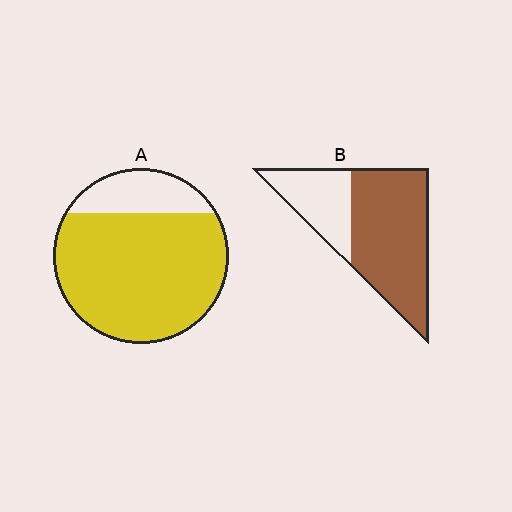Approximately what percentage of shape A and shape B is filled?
A is approximately 80% and B is approximately 70%.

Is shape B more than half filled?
Yes.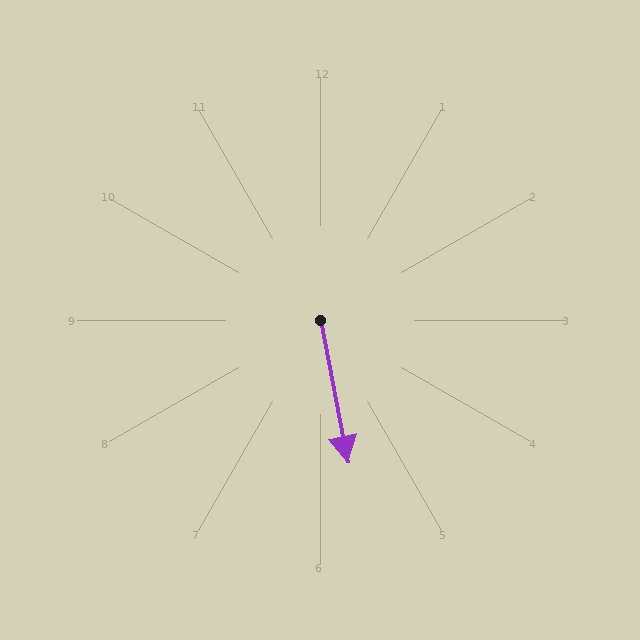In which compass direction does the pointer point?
South.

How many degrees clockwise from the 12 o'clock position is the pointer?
Approximately 169 degrees.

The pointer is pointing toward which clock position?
Roughly 6 o'clock.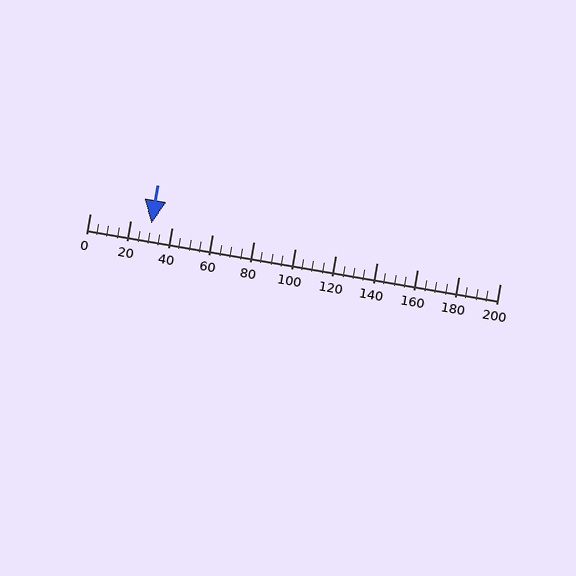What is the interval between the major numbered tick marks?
The major tick marks are spaced 20 units apart.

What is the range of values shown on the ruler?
The ruler shows values from 0 to 200.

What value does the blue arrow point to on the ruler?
The blue arrow points to approximately 30.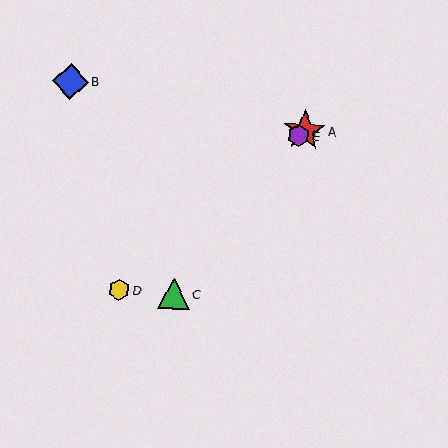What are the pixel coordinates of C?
Object C is at (174, 294).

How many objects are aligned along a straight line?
3 objects (A, D, E) are aligned along a straight line.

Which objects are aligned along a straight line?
Objects A, D, E are aligned along a straight line.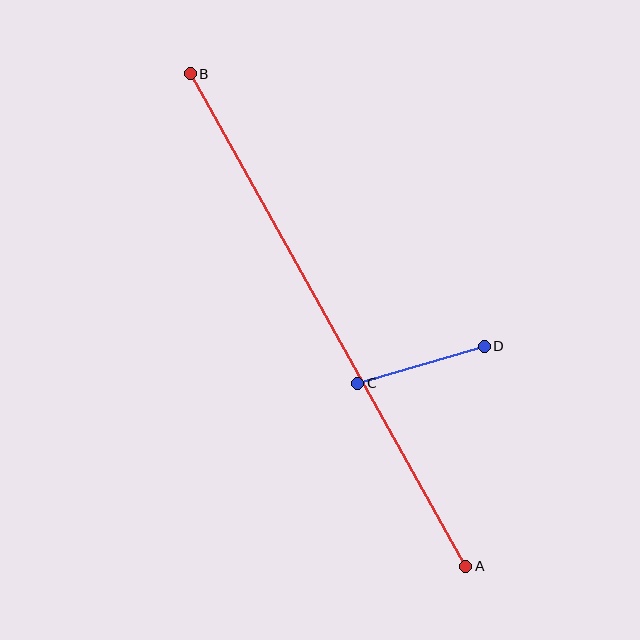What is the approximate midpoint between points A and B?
The midpoint is at approximately (328, 320) pixels.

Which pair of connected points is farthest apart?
Points A and B are farthest apart.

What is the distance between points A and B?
The distance is approximately 564 pixels.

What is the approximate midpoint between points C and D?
The midpoint is at approximately (421, 365) pixels.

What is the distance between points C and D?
The distance is approximately 132 pixels.